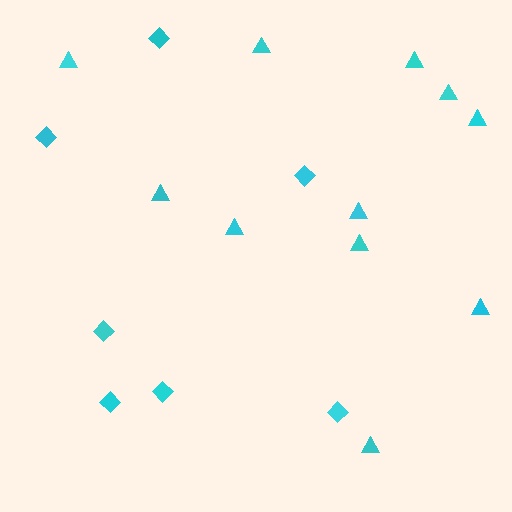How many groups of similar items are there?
There are 2 groups: one group of triangles (11) and one group of diamonds (7).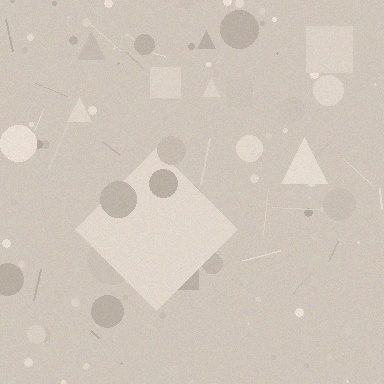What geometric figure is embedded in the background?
A diamond is embedded in the background.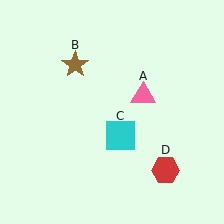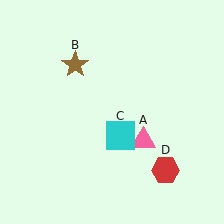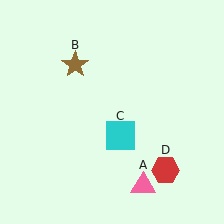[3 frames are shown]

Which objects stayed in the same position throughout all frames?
Brown star (object B) and cyan square (object C) and red hexagon (object D) remained stationary.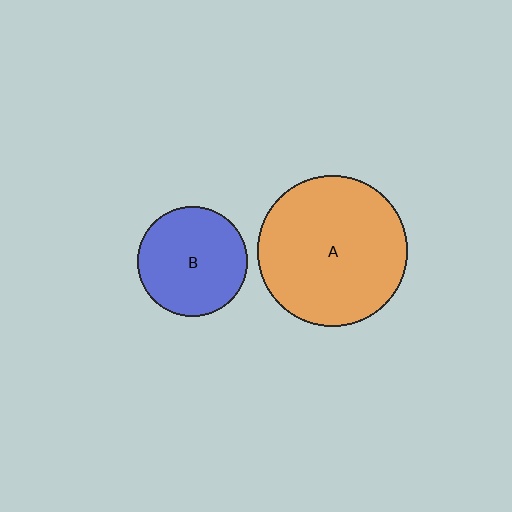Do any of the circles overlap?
No, none of the circles overlap.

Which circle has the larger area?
Circle A (orange).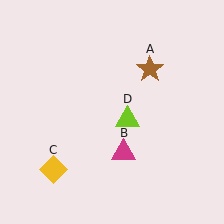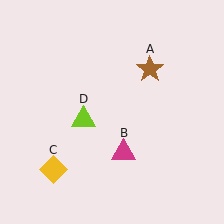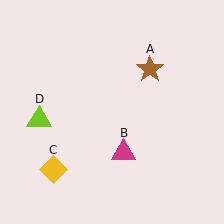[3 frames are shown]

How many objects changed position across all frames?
1 object changed position: lime triangle (object D).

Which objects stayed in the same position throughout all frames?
Brown star (object A) and magenta triangle (object B) and yellow diamond (object C) remained stationary.